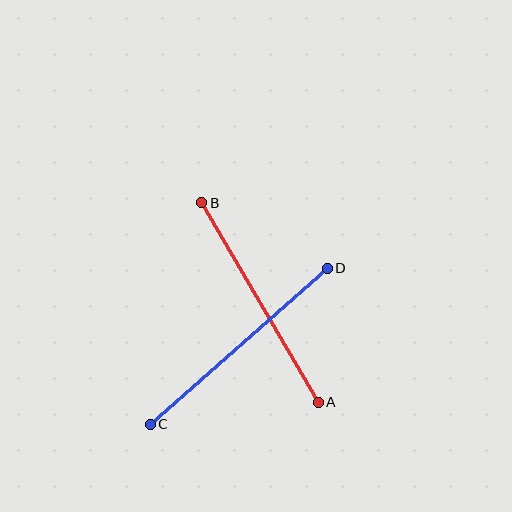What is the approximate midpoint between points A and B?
The midpoint is at approximately (260, 302) pixels.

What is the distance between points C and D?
The distance is approximately 236 pixels.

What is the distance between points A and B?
The distance is approximately 231 pixels.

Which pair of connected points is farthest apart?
Points C and D are farthest apart.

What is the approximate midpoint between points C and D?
The midpoint is at approximately (239, 346) pixels.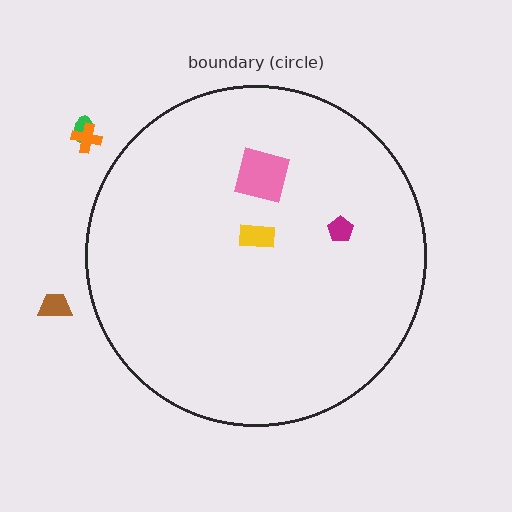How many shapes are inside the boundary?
3 inside, 3 outside.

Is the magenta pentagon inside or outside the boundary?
Inside.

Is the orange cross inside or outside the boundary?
Outside.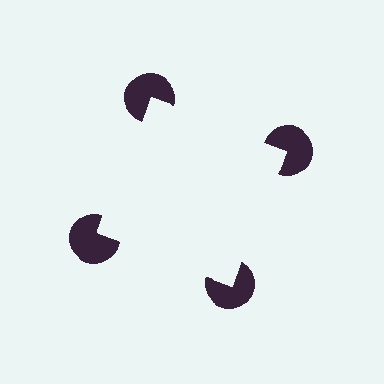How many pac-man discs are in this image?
There are 4 — one at each vertex of the illusory square.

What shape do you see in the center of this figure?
An illusory square — its edges are inferred from the aligned wedge cuts in the pac-man discs, not physically drawn.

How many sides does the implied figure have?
4 sides.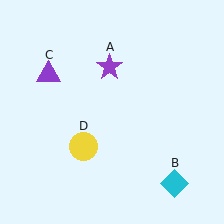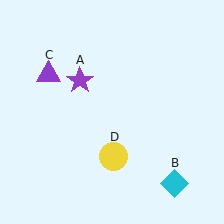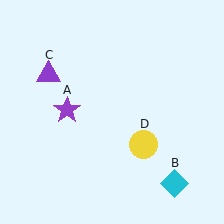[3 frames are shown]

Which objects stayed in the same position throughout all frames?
Cyan diamond (object B) and purple triangle (object C) remained stationary.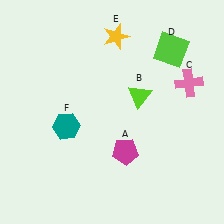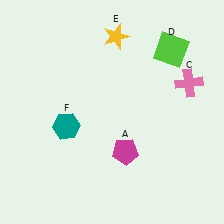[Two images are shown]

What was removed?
The lime triangle (B) was removed in Image 2.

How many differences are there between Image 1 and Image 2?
There is 1 difference between the two images.